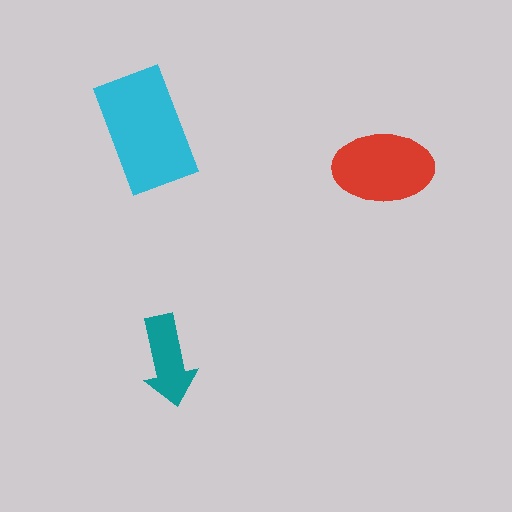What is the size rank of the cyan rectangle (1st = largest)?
1st.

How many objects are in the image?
There are 3 objects in the image.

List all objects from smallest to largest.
The teal arrow, the red ellipse, the cyan rectangle.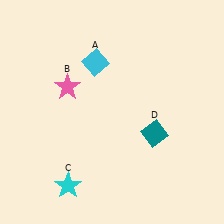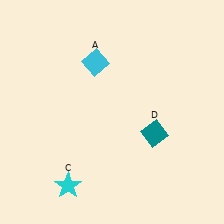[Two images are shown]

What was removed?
The pink star (B) was removed in Image 2.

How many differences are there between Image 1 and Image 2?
There is 1 difference between the two images.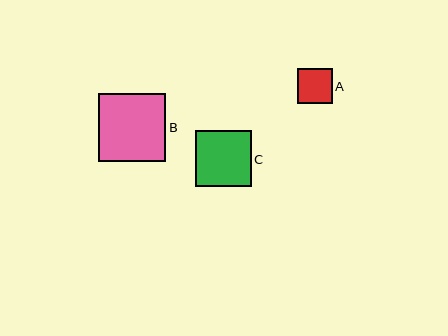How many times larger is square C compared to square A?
Square C is approximately 1.6 times the size of square A.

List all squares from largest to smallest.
From largest to smallest: B, C, A.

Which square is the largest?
Square B is the largest with a size of approximately 68 pixels.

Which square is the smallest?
Square A is the smallest with a size of approximately 35 pixels.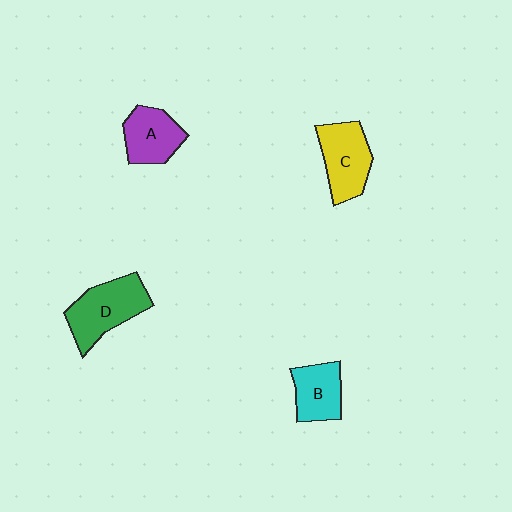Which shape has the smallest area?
Shape B (cyan).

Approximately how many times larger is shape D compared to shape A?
Approximately 1.4 times.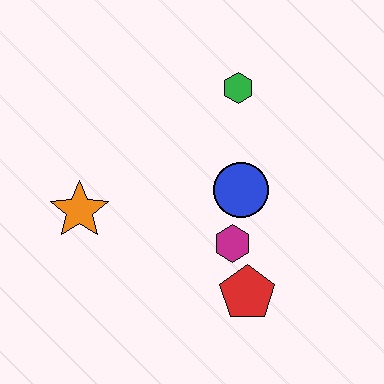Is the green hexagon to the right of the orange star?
Yes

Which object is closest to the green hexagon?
The blue circle is closest to the green hexagon.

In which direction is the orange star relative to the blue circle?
The orange star is to the left of the blue circle.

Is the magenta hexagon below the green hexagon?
Yes